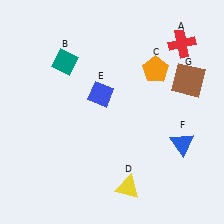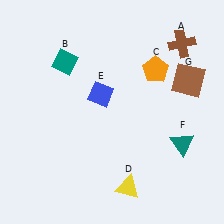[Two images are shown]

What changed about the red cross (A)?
In Image 1, A is red. In Image 2, it changed to brown.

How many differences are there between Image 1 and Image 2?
There are 2 differences between the two images.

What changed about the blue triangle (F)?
In Image 1, F is blue. In Image 2, it changed to teal.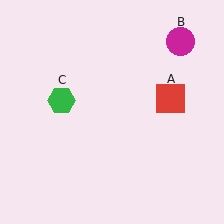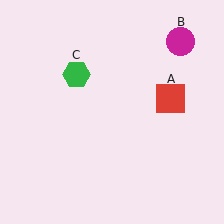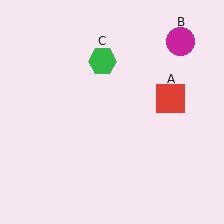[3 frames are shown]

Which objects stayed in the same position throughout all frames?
Red square (object A) and magenta circle (object B) remained stationary.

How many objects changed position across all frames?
1 object changed position: green hexagon (object C).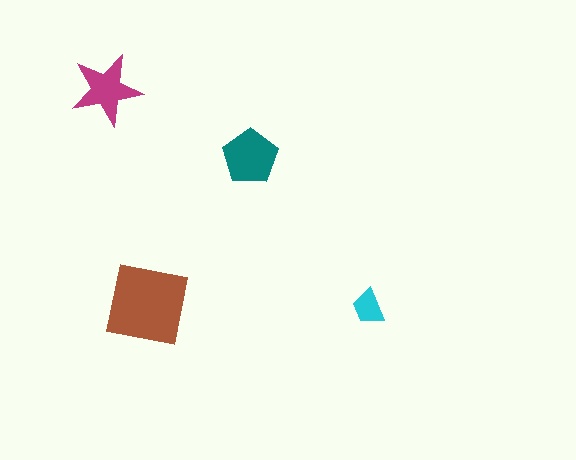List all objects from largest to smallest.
The brown square, the teal pentagon, the magenta star, the cyan trapezoid.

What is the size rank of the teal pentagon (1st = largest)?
2nd.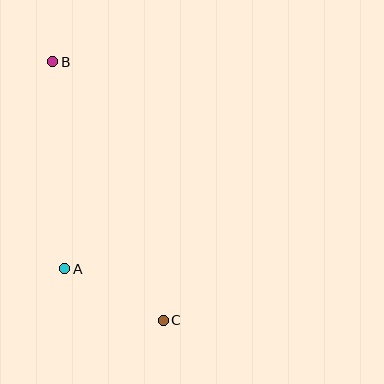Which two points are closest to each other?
Points A and C are closest to each other.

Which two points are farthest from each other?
Points B and C are farthest from each other.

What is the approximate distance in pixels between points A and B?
The distance between A and B is approximately 207 pixels.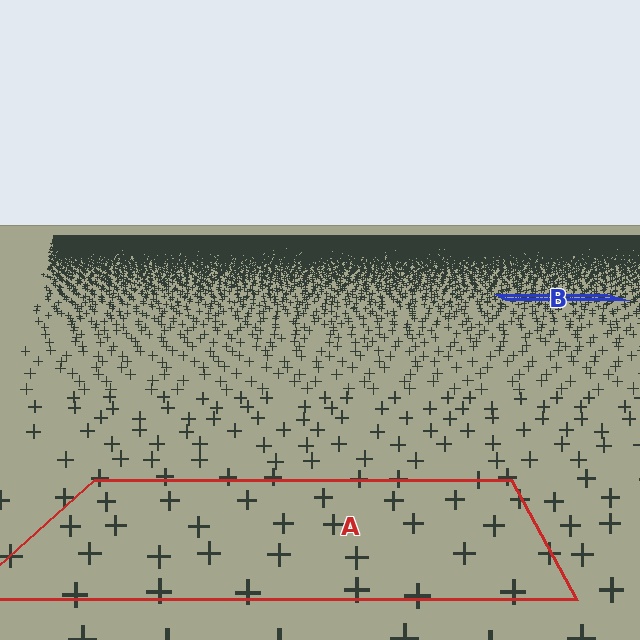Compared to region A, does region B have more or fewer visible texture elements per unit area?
Region B has more texture elements per unit area — they are packed more densely because it is farther away.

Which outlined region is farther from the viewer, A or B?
Region B is farther from the viewer — the texture elements inside it appear smaller and more densely packed.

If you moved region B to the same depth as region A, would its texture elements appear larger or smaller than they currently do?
They would appear larger. At a closer depth, the same texture elements are projected at a bigger on-screen size.